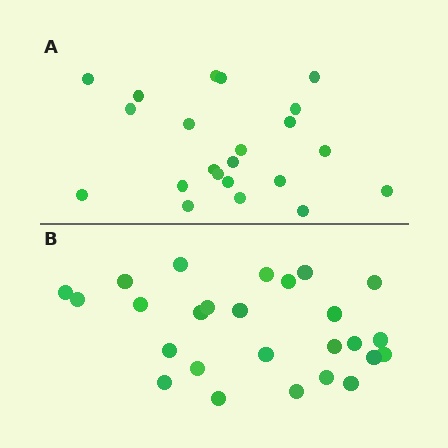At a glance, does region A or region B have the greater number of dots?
Region B (the bottom region) has more dots.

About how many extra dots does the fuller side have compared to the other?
Region B has about 4 more dots than region A.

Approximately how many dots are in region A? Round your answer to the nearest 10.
About 20 dots. (The exact count is 22, which rounds to 20.)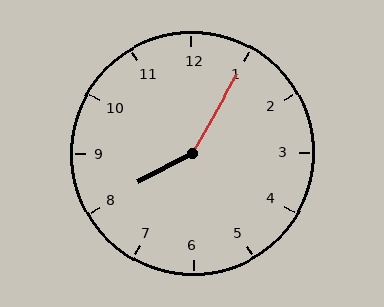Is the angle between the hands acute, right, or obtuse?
It is obtuse.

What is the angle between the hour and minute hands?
Approximately 148 degrees.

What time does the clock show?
8:05.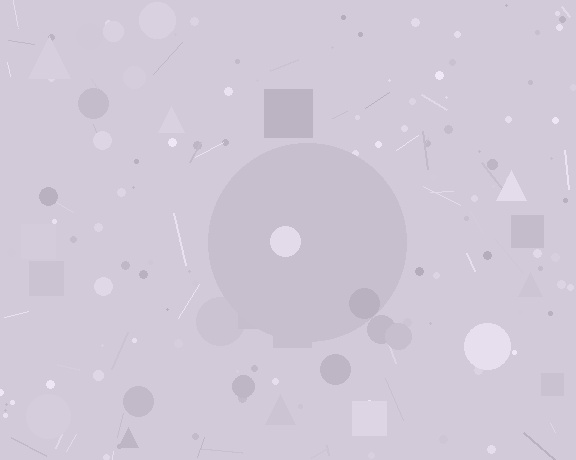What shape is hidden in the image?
A circle is hidden in the image.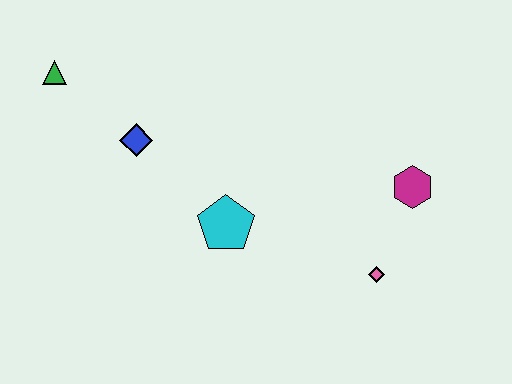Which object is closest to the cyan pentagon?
The blue diamond is closest to the cyan pentagon.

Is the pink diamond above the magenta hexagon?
No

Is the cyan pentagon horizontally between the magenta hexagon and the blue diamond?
Yes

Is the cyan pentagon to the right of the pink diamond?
No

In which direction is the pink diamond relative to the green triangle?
The pink diamond is to the right of the green triangle.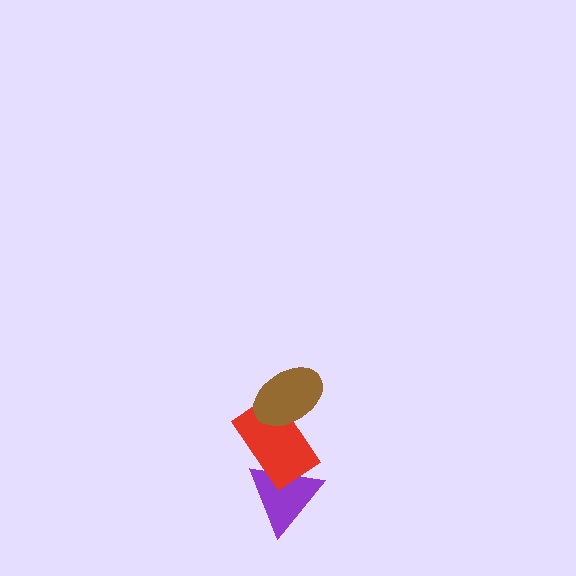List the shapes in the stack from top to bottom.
From top to bottom: the brown ellipse, the red rectangle, the purple triangle.